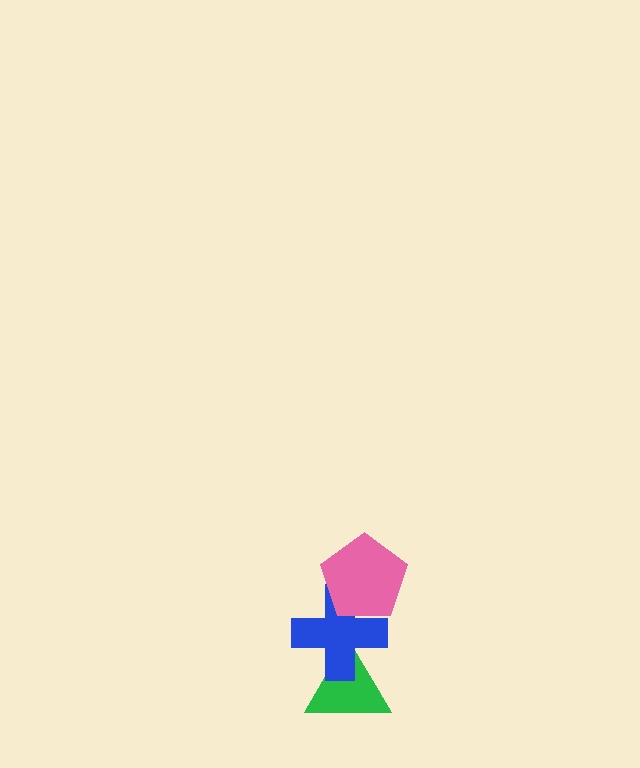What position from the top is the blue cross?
The blue cross is 2nd from the top.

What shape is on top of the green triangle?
The blue cross is on top of the green triangle.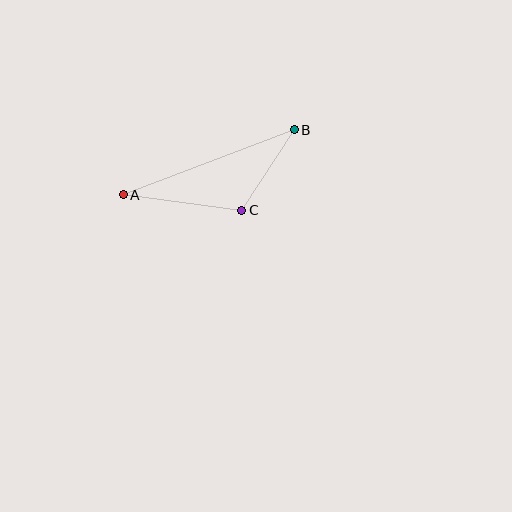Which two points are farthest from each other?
Points A and B are farthest from each other.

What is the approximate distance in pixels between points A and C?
The distance between A and C is approximately 119 pixels.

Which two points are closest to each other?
Points B and C are closest to each other.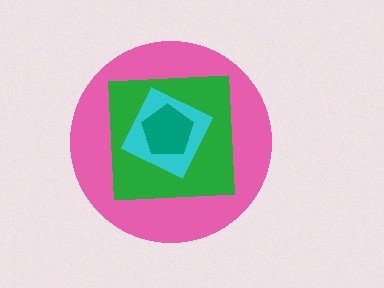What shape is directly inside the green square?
The cyan square.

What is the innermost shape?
The teal pentagon.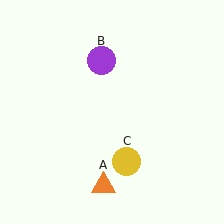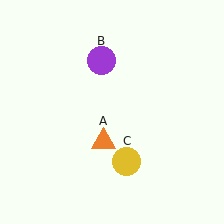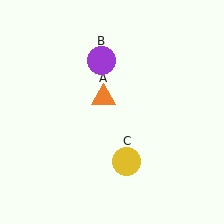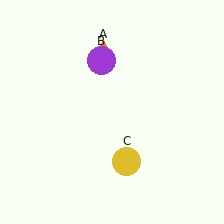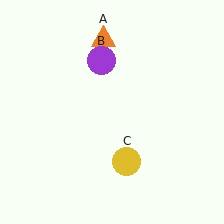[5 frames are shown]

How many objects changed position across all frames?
1 object changed position: orange triangle (object A).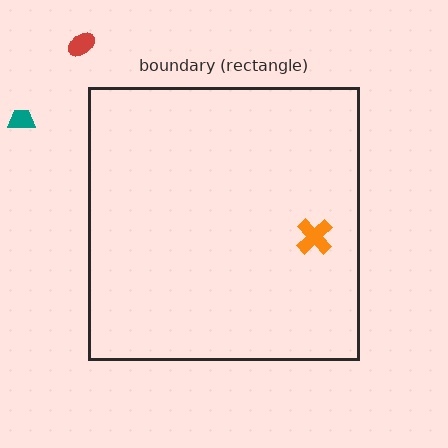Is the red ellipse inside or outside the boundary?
Outside.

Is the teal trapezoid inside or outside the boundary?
Outside.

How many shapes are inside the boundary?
1 inside, 2 outside.